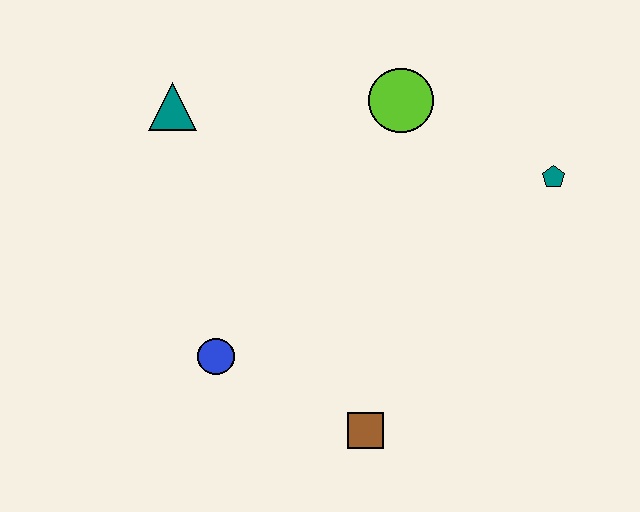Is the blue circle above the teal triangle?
No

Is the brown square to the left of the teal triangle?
No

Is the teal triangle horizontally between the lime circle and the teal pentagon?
No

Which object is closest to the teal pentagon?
The lime circle is closest to the teal pentagon.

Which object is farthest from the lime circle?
The brown square is farthest from the lime circle.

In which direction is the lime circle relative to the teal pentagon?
The lime circle is to the left of the teal pentagon.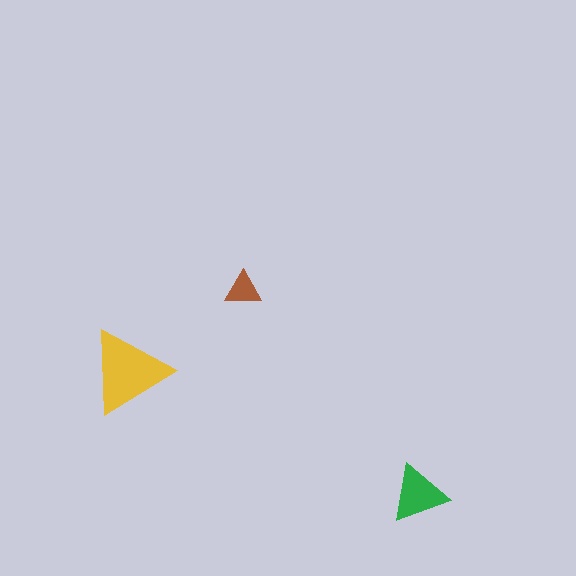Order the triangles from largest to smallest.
the yellow one, the green one, the brown one.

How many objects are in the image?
There are 3 objects in the image.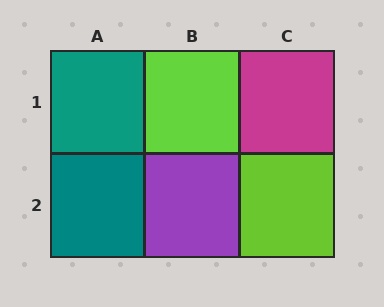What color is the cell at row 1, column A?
Teal.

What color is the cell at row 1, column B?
Lime.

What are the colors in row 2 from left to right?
Teal, purple, lime.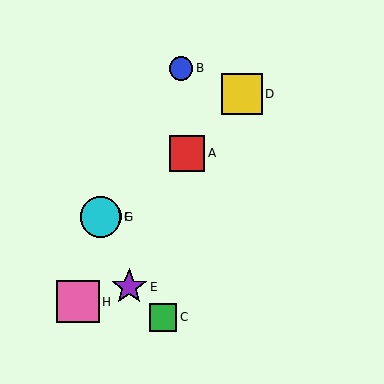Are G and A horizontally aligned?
No, G is at y≈217 and A is at y≈153.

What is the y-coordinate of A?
Object A is at y≈153.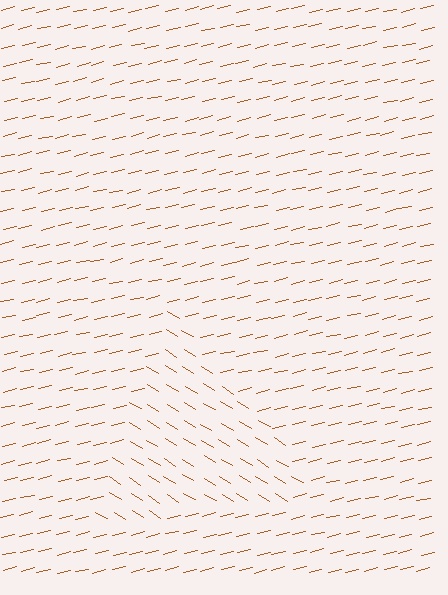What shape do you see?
I see a triangle.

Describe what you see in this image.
The image is filled with small brown line segments. A triangle region in the image has lines oriented differently from the surrounding lines, creating a visible texture boundary.